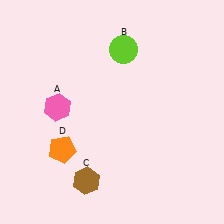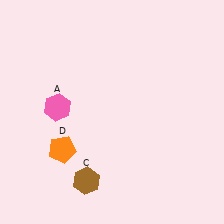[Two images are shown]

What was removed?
The lime circle (B) was removed in Image 2.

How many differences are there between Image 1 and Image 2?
There is 1 difference between the two images.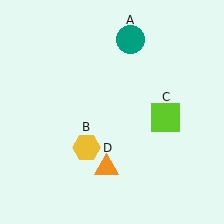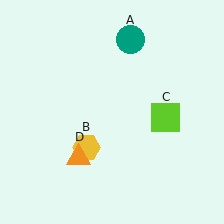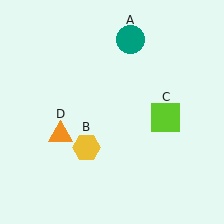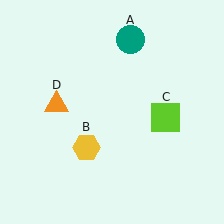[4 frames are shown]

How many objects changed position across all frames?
1 object changed position: orange triangle (object D).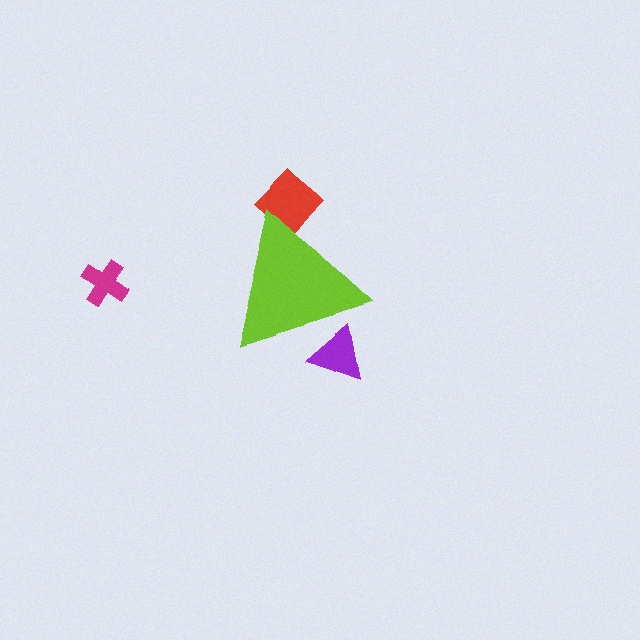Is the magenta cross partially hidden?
No, the magenta cross is fully visible.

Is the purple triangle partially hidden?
Yes, the purple triangle is partially hidden behind the lime triangle.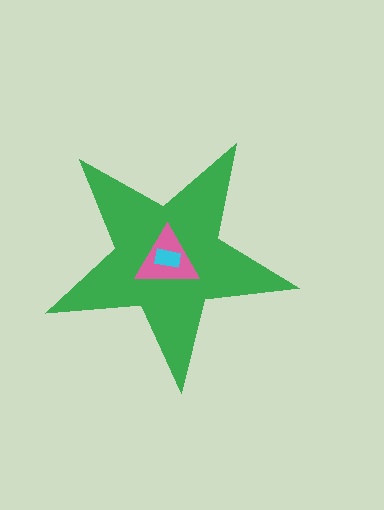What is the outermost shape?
The green star.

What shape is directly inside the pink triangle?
The cyan rectangle.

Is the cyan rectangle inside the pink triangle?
Yes.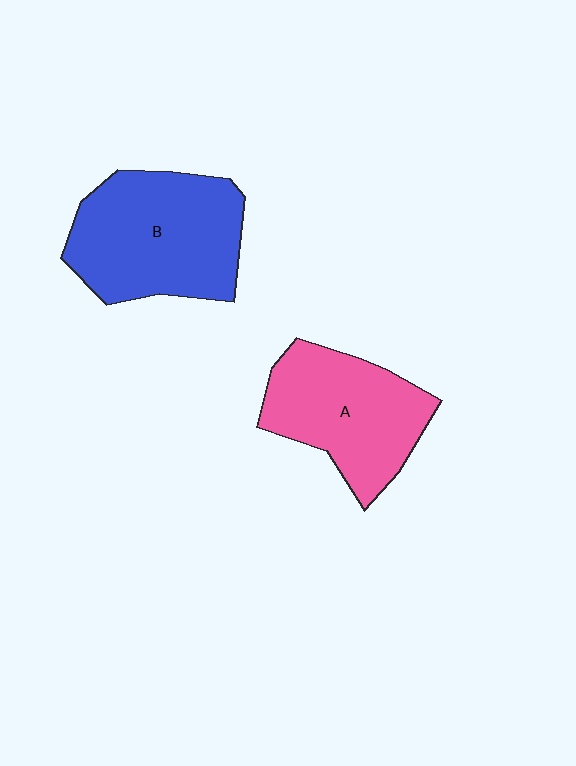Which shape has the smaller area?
Shape A (pink).